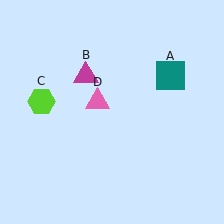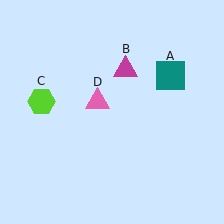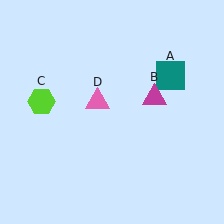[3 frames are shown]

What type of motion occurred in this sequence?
The magenta triangle (object B) rotated clockwise around the center of the scene.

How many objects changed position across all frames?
1 object changed position: magenta triangle (object B).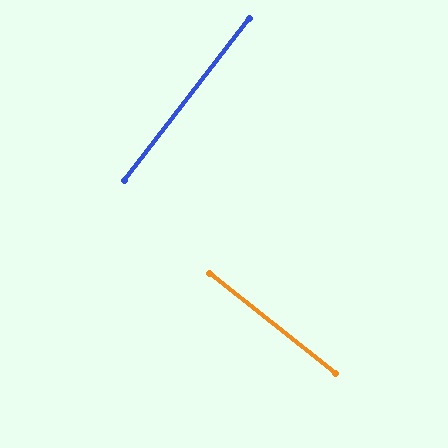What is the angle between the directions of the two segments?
Approximately 89 degrees.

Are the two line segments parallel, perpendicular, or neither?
Perpendicular — they meet at approximately 89°.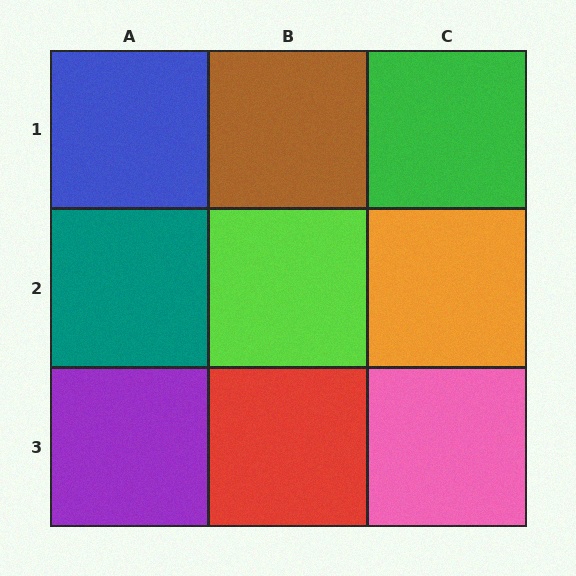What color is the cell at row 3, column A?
Purple.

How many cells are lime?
1 cell is lime.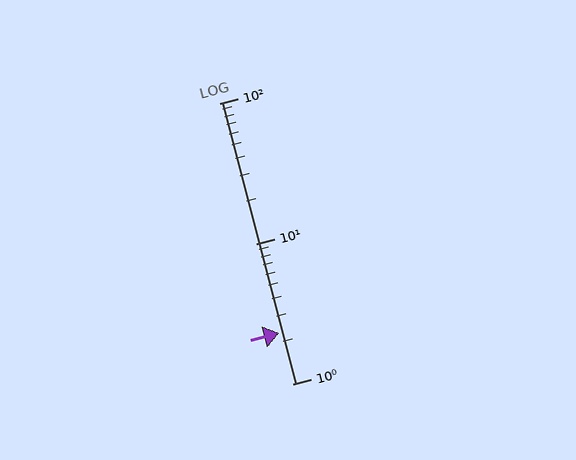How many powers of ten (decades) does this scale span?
The scale spans 2 decades, from 1 to 100.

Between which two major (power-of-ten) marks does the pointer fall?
The pointer is between 1 and 10.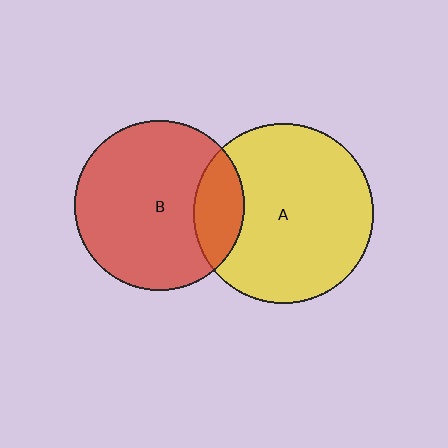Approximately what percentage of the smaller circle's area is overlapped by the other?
Approximately 20%.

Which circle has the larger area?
Circle A (yellow).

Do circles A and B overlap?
Yes.